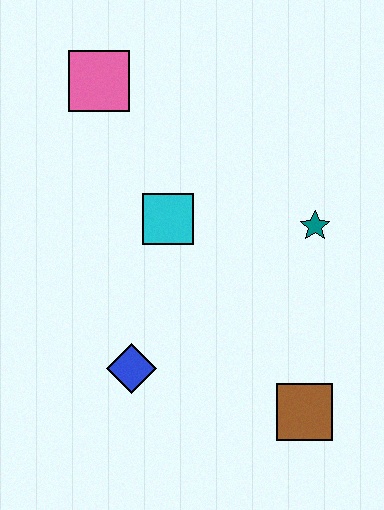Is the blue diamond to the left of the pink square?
No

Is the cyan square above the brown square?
Yes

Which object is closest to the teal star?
The cyan square is closest to the teal star.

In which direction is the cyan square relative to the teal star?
The cyan square is to the left of the teal star.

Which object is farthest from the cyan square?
The brown square is farthest from the cyan square.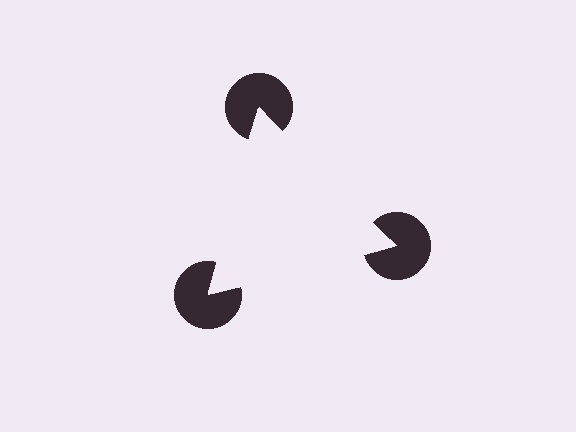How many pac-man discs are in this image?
There are 3 — one at each vertex of the illusory triangle.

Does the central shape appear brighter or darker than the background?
It typically appears slightly brighter than the background, even though no actual brightness change is drawn.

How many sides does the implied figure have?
3 sides.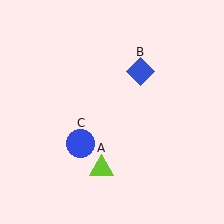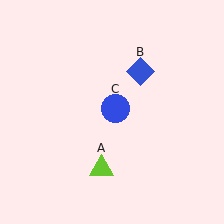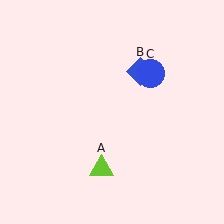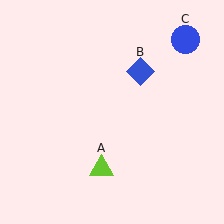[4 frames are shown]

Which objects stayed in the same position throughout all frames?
Lime triangle (object A) and blue diamond (object B) remained stationary.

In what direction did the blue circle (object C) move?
The blue circle (object C) moved up and to the right.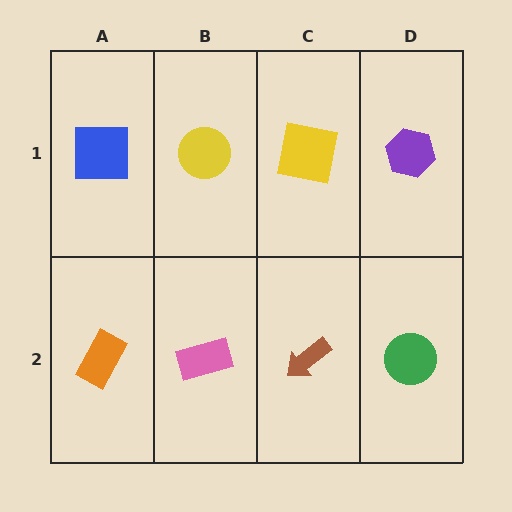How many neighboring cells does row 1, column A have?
2.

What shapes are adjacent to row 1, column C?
A brown arrow (row 2, column C), a yellow circle (row 1, column B), a purple hexagon (row 1, column D).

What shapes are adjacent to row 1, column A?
An orange rectangle (row 2, column A), a yellow circle (row 1, column B).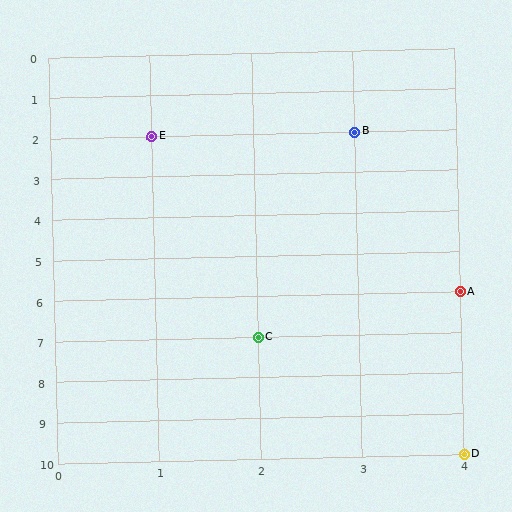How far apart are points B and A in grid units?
Points B and A are 1 column and 4 rows apart (about 4.1 grid units diagonally).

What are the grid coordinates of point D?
Point D is at grid coordinates (4, 10).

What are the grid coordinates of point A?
Point A is at grid coordinates (4, 6).